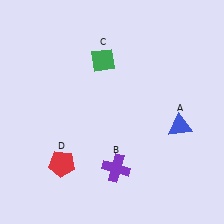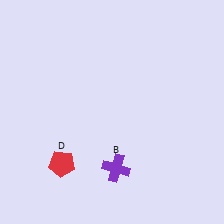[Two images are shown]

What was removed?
The green diamond (C), the blue triangle (A) were removed in Image 2.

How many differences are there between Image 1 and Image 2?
There are 2 differences between the two images.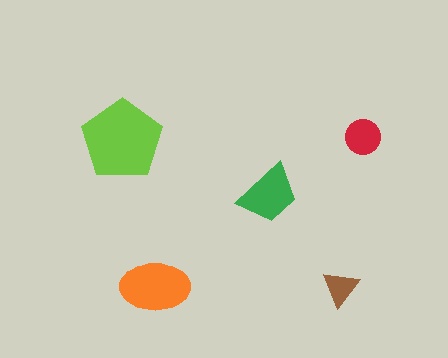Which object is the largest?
The lime pentagon.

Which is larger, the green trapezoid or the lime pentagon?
The lime pentagon.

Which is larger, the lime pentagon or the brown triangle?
The lime pentagon.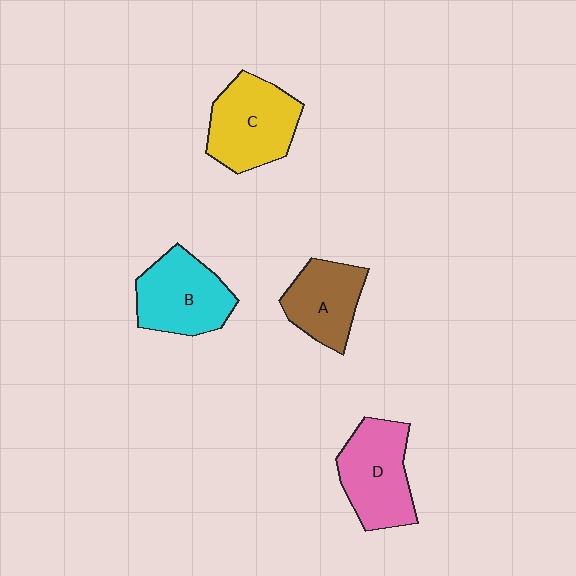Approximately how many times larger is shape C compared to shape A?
Approximately 1.3 times.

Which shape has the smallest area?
Shape A (brown).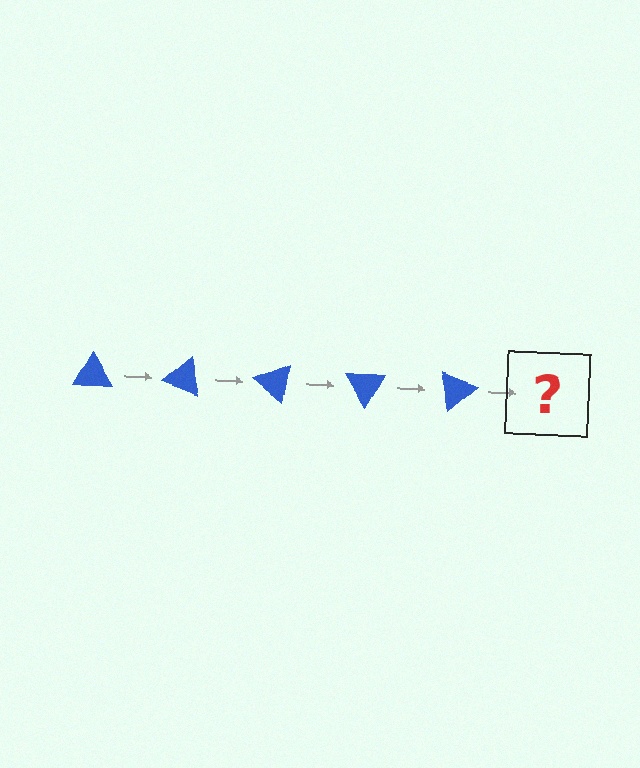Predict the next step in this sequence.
The next step is a blue triangle rotated 100 degrees.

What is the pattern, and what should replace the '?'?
The pattern is that the triangle rotates 20 degrees each step. The '?' should be a blue triangle rotated 100 degrees.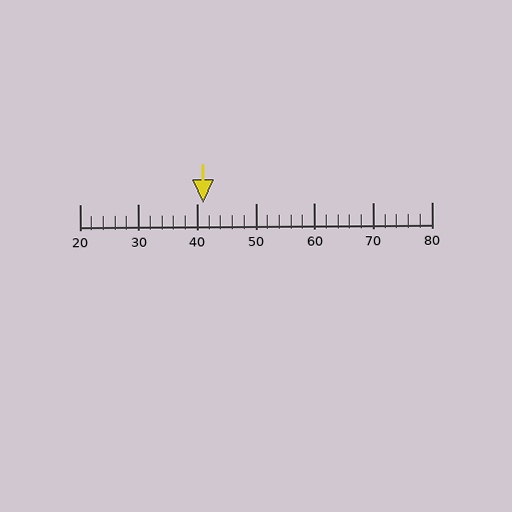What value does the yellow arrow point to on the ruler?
The yellow arrow points to approximately 41.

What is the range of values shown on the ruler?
The ruler shows values from 20 to 80.